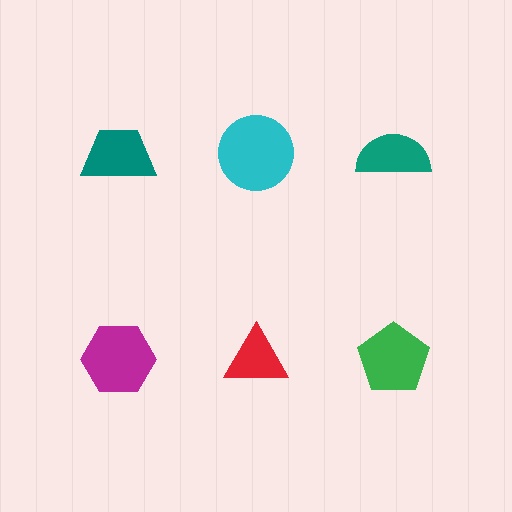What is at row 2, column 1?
A magenta hexagon.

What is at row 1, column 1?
A teal trapezoid.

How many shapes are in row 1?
3 shapes.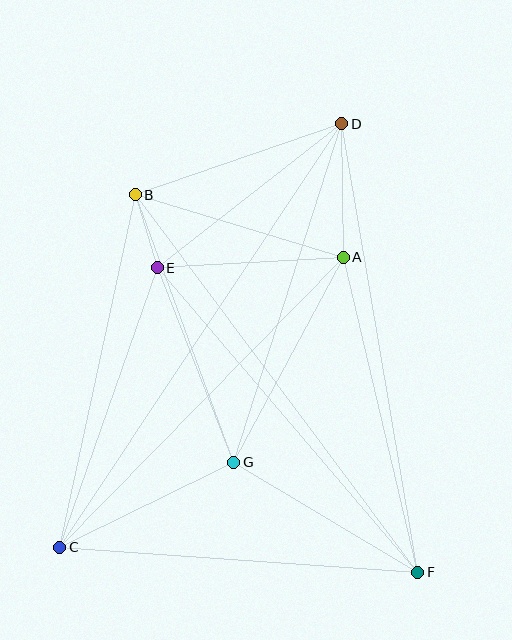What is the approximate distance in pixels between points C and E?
The distance between C and E is approximately 296 pixels.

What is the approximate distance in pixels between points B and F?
The distance between B and F is approximately 471 pixels.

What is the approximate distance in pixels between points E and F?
The distance between E and F is approximately 401 pixels.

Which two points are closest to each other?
Points B and E are closest to each other.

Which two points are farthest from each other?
Points C and D are farthest from each other.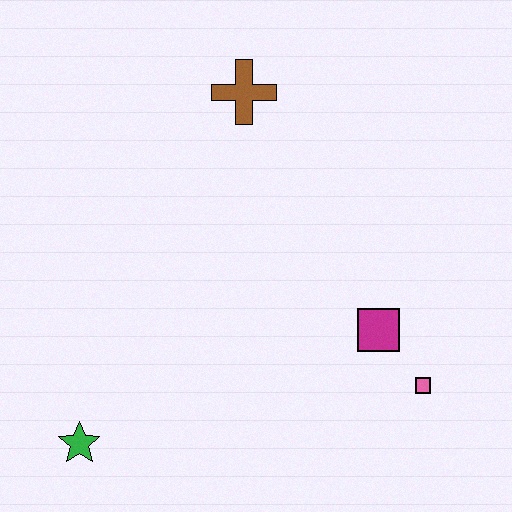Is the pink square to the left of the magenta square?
No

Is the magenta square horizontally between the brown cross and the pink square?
Yes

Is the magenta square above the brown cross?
No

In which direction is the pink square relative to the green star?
The pink square is to the right of the green star.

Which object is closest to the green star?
The magenta square is closest to the green star.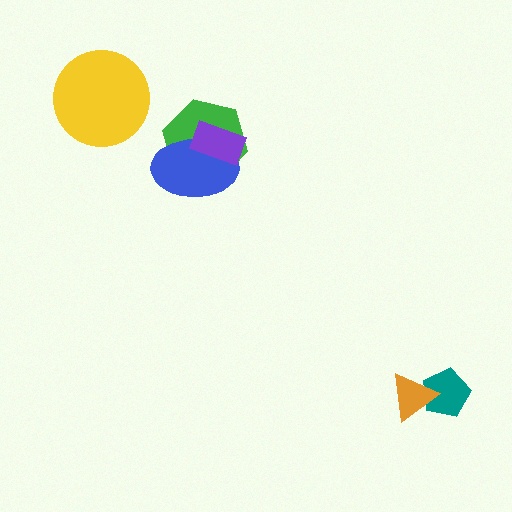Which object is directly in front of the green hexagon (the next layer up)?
The blue ellipse is directly in front of the green hexagon.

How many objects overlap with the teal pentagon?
1 object overlaps with the teal pentagon.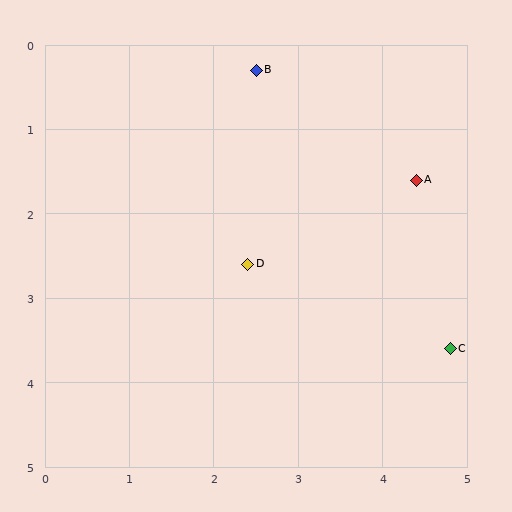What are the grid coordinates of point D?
Point D is at approximately (2.4, 2.6).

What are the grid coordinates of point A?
Point A is at approximately (4.4, 1.6).